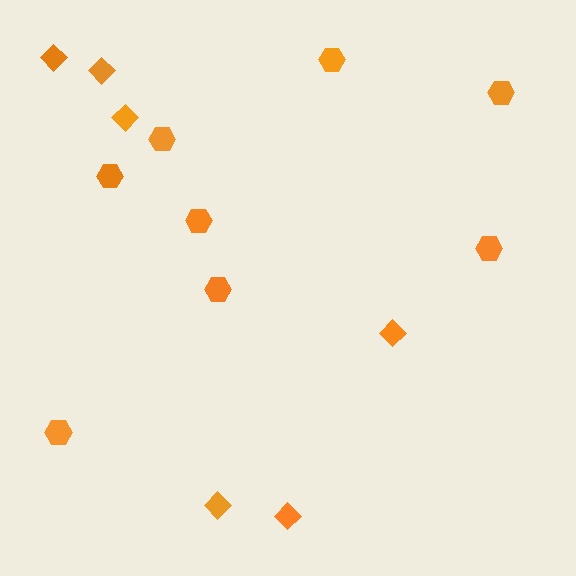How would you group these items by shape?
There are 2 groups: one group of diamonds (6) and one group of hexagons (8).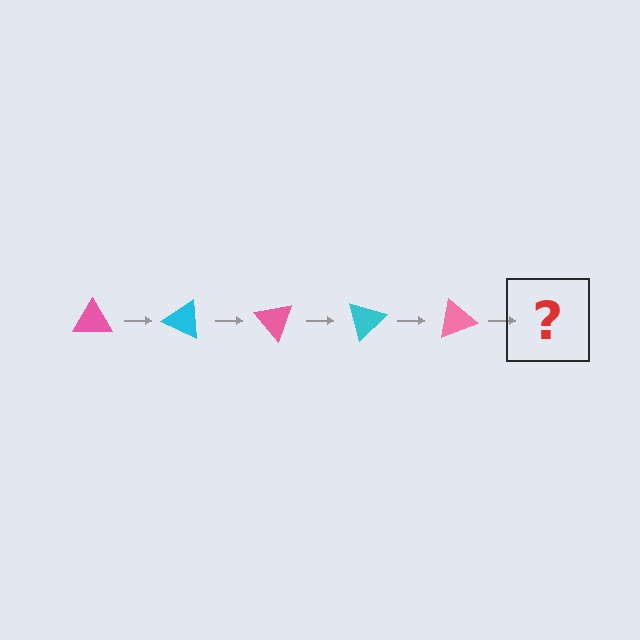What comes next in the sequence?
The next element should be a cyan triangle, rotated 125 degrees from the start.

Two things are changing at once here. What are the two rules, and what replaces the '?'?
The two rules are that it rotates 25 degrees each step and the color cycles through pink and cyan. The '?' should be a cyan triangle, rotated 125 degrees from the start.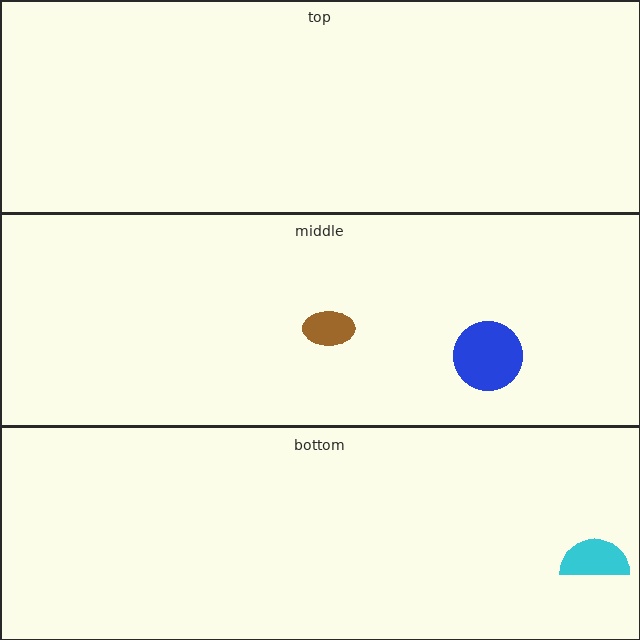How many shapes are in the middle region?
2.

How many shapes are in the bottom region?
1.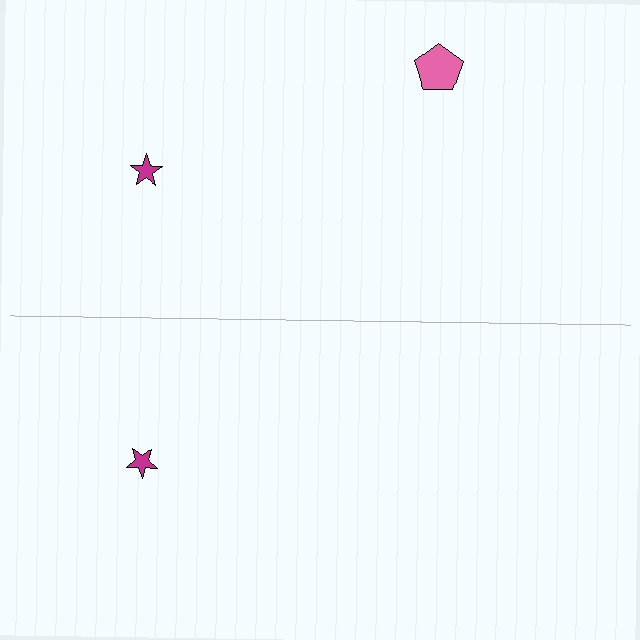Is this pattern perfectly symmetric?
No, the pattern is not perfectly symmetric. A pink pentagon is missing from the bottom side.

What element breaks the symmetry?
A pink pentagon is missing from the bottom side.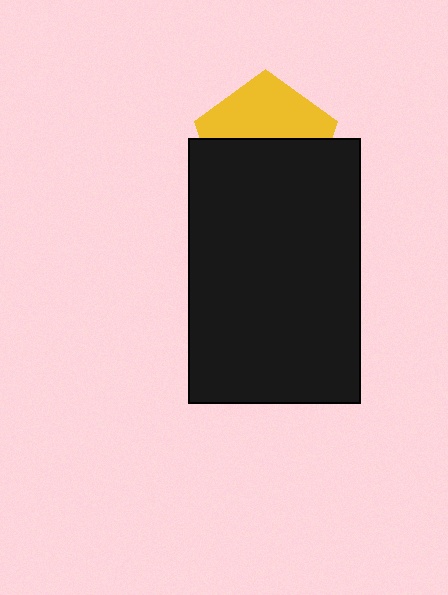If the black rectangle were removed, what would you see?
You would see the complete yellow pentagon.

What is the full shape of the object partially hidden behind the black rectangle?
The partially hidden object is a yellow pentagon.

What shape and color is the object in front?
The object in front is a black rectangle.